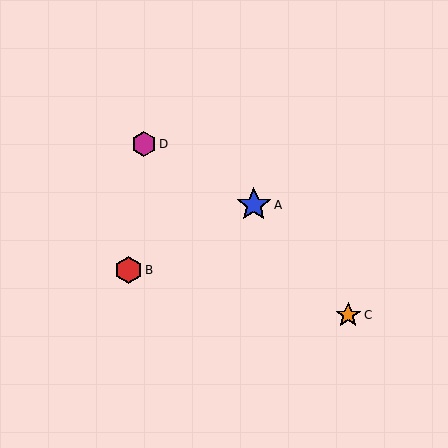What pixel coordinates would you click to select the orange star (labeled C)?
Click at (348, 315) to select the orange star C.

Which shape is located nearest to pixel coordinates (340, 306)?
The orange star (labeled C) at (348, 315) is nearest to that location.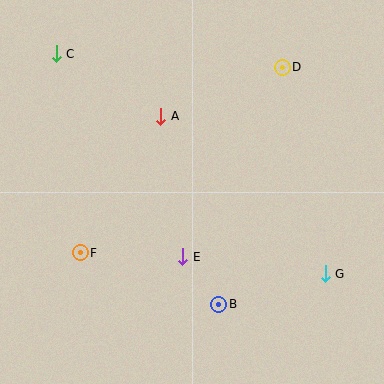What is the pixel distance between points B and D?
The distance between B and D is 245 pixels.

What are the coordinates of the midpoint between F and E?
The midpoint between F and E is at (132, 255).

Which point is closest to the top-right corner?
Point D is closest to the top-right corner.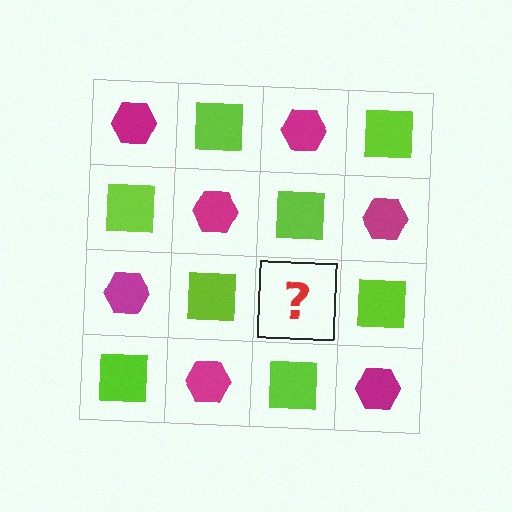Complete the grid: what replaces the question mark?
The question mark should be replaced with a magenta hexagon.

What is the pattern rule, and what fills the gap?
The rule is that it alternates magenta hexagon and lime square in a checkerboard pattern. The gap should be filled with a magenta hexagon.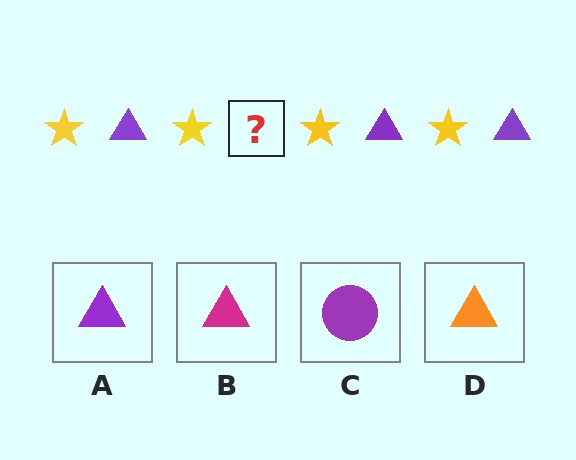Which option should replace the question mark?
Option A.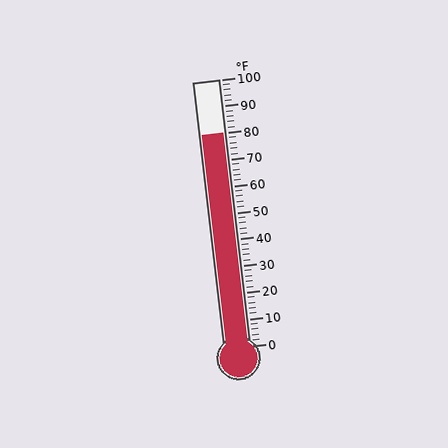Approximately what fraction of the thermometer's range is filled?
The thermometer is filled to approximately 80% of its range.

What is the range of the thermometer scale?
The thermometer scale ranges from 0°F to 100°F.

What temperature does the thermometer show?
The thermometer shows approximately 80°F.